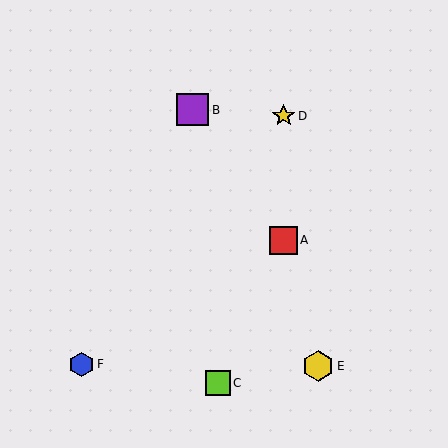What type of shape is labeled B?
Shape B is a purple square.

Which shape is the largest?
The purple square (labeled B) is the largest.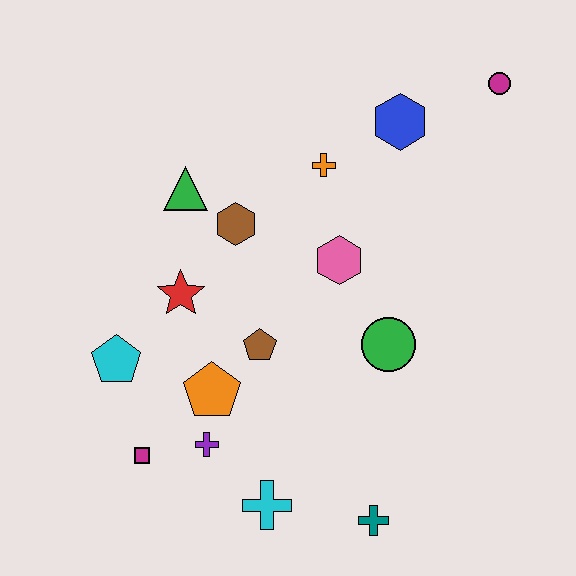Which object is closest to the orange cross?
The blue hexagon is closest to the orange cross.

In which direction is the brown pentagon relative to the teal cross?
The brown pentagon is above the teal cross.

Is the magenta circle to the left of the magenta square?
No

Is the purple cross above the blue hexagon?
No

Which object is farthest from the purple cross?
The magenta circle is farthest from the purple cross.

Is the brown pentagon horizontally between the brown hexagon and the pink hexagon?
Yes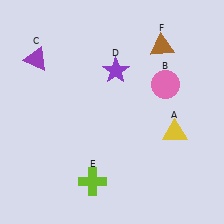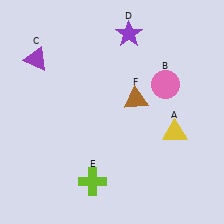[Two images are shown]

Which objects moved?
The objects that moved are: the purple star (D), the brown triangle (F).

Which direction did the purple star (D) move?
The purple star (D) moved up.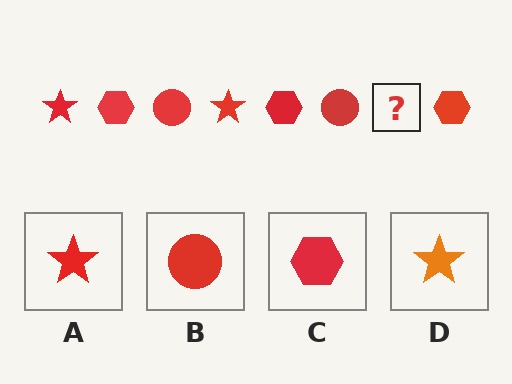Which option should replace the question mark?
Option A.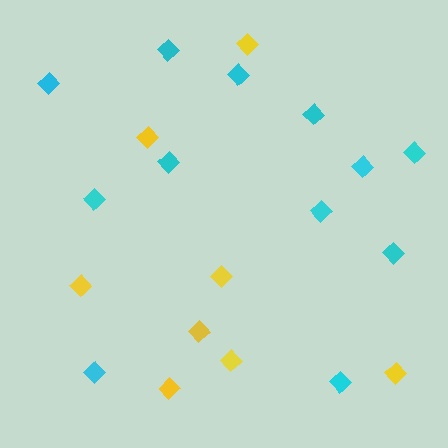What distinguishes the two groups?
There are 2 groups: one group of yellow diamonds (8) and one group of cyan diamonds (12).